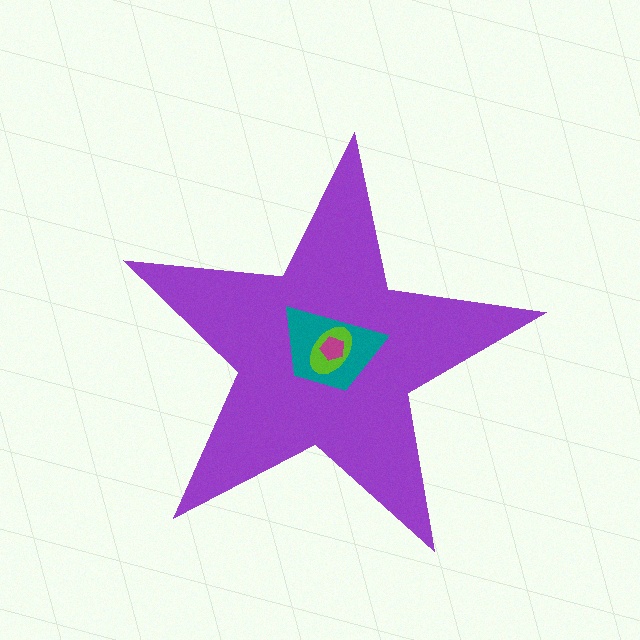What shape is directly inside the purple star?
The teal trapezoid.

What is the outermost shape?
The purple star.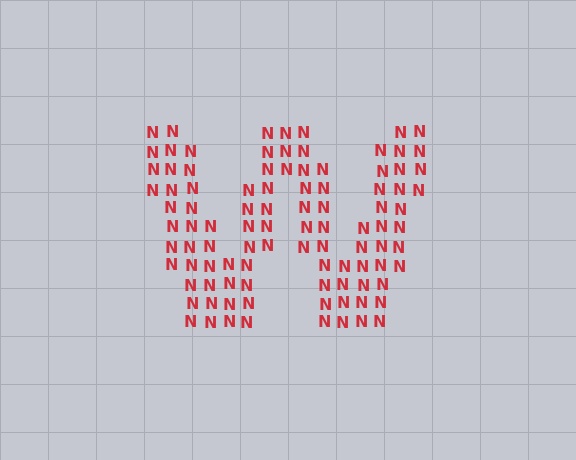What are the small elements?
The small elements are letter N's.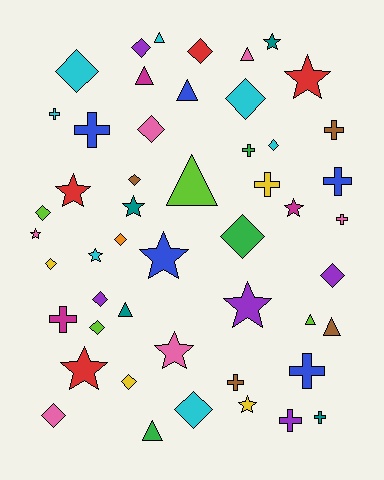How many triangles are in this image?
There are 9 triangles.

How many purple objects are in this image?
There are 5 purple objects.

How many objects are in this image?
There are 50 objects.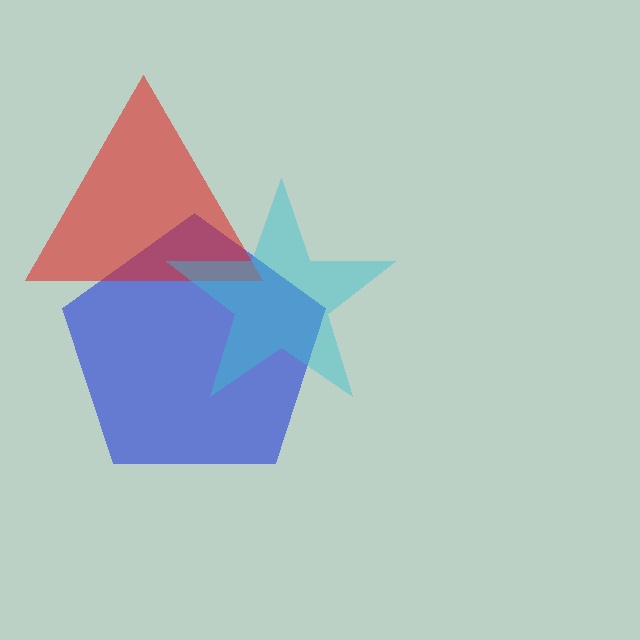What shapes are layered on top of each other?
The layered shapes are: a blue pentagon, a red triangle, a cyan star.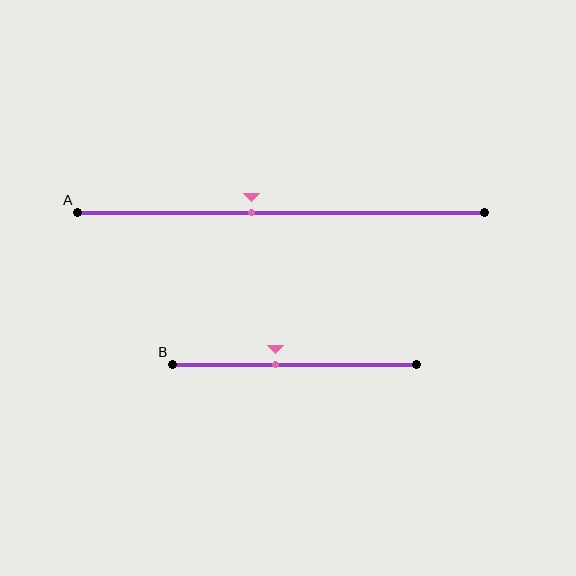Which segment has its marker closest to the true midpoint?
Segment A has its marker closest to the true midpoint.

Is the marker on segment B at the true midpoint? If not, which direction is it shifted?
No, the marker on segment B is shifted to the left by about 8% of the segment length.